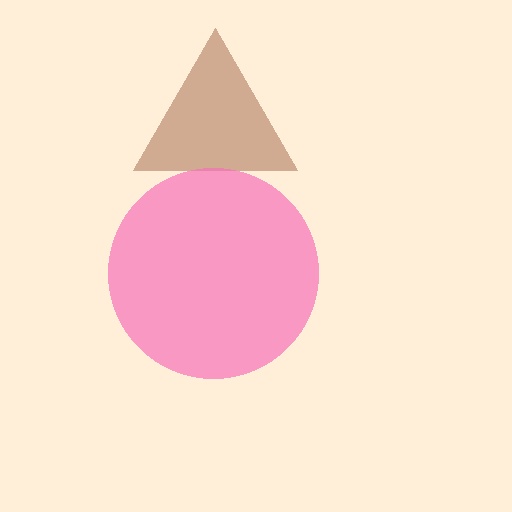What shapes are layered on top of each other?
The layered shapes are: a brown triangle, a pink circle.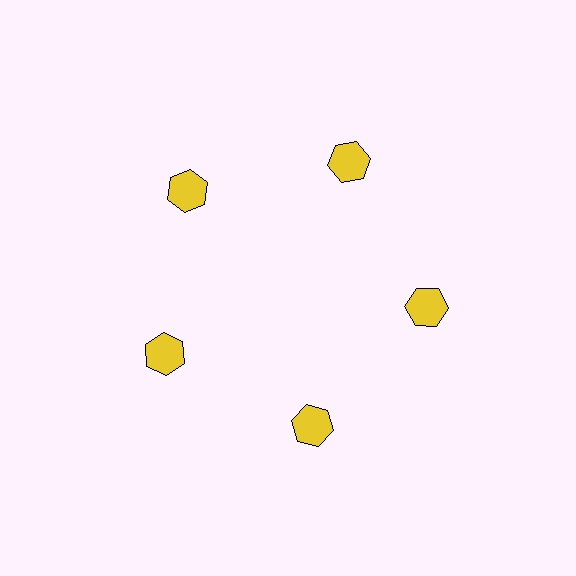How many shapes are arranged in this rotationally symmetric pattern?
There are 5 shapes, arranged in 5 groups of 1.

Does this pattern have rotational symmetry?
Yes, this pattern has 5-fold rotational symmetry. It looks the same after rotating 72 degrees around the center.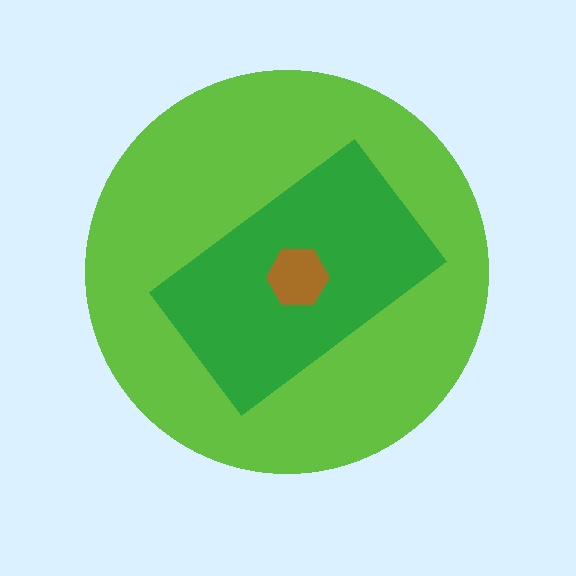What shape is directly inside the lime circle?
The green rectangle.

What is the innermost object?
The brown hexagon.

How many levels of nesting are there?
3.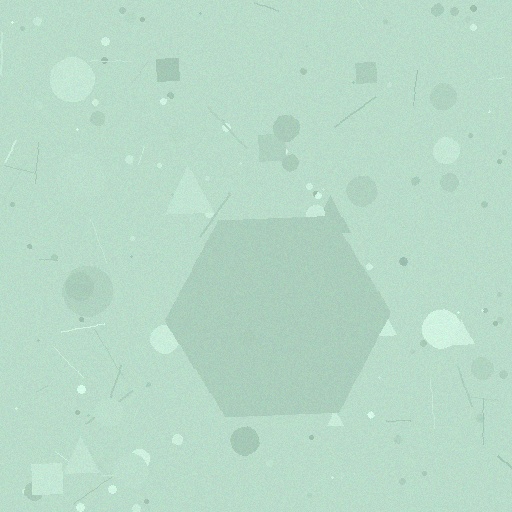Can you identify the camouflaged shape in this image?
The camouflaged shape is a hexagon.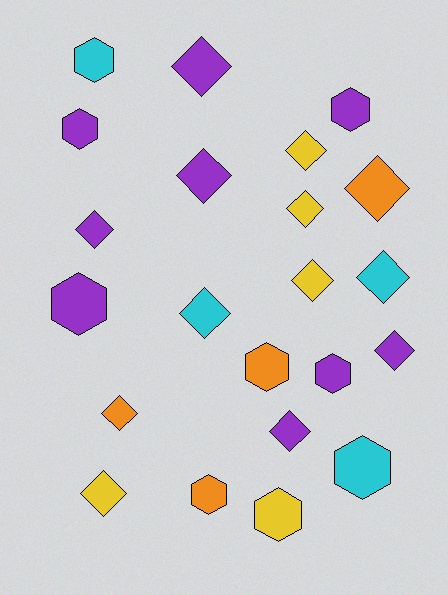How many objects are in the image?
There are 22 objects.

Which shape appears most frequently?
Diamond, with 13 objects.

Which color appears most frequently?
Purple, with 9 objects.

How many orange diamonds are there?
There are 2 orange diamonds.